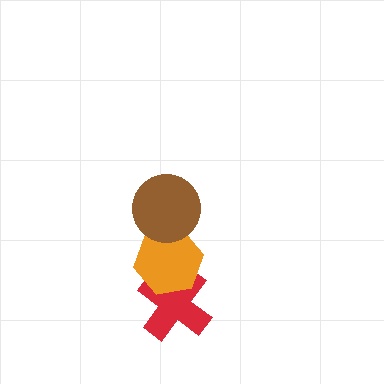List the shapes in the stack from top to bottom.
From top to bottom: the brown circle, the orange hexagon, the red cross.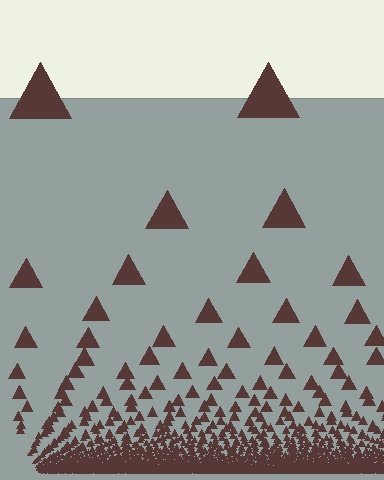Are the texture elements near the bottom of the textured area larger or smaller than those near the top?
Smaller. The gradient is inverted — elements near the bottom are smaller and denser.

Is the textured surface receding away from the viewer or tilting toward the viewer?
The surface appears to tilt toward the viewer. Texture elements get larger and sparser toward the top.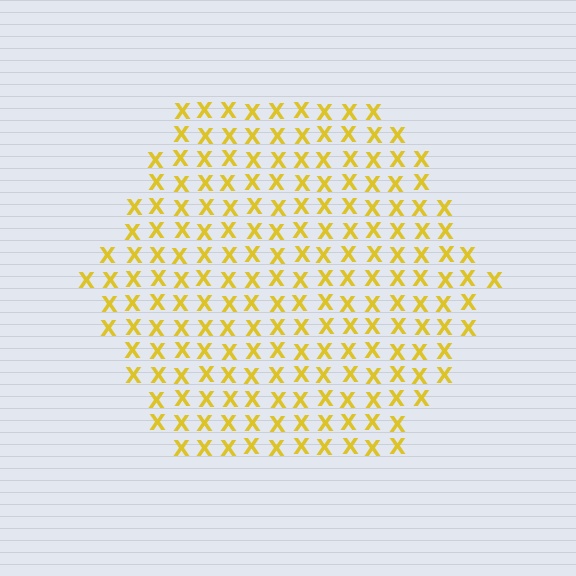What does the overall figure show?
The overall figure shows a hexagon.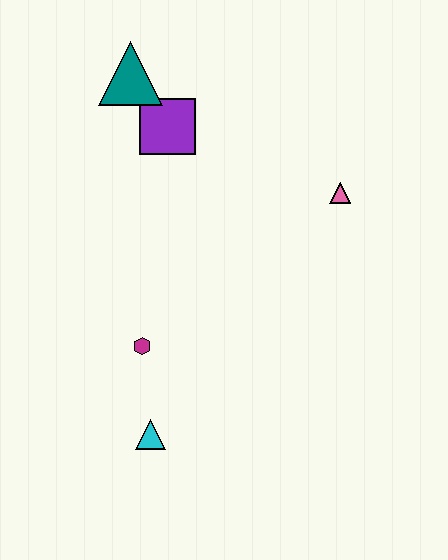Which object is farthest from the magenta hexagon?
The teal triangle is farthest from the magenta hexagon.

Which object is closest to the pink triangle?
The purple square is closest to the pink triangle.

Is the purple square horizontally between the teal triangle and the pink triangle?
Yes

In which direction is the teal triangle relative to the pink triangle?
The teal triangle is to the left of the pink triangle.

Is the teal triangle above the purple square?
Yes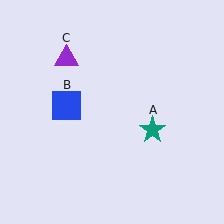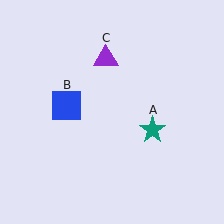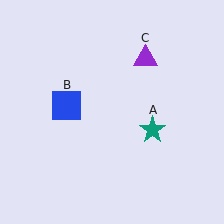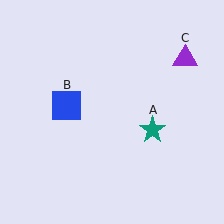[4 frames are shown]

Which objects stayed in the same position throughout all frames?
Teal star (object A) and blue square (object B) remained stationary.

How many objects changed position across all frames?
1 object changed position: purple triangle (object C).